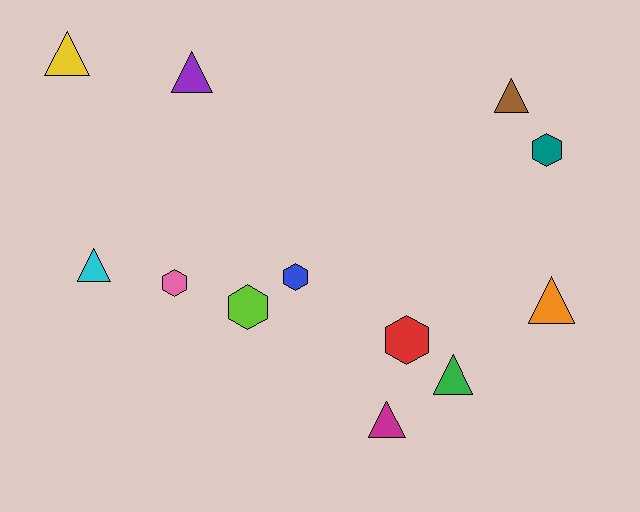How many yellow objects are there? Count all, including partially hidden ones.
There is 1 yellow object.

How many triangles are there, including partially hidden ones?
There are 7 triangles.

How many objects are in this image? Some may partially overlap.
There are 12 objects.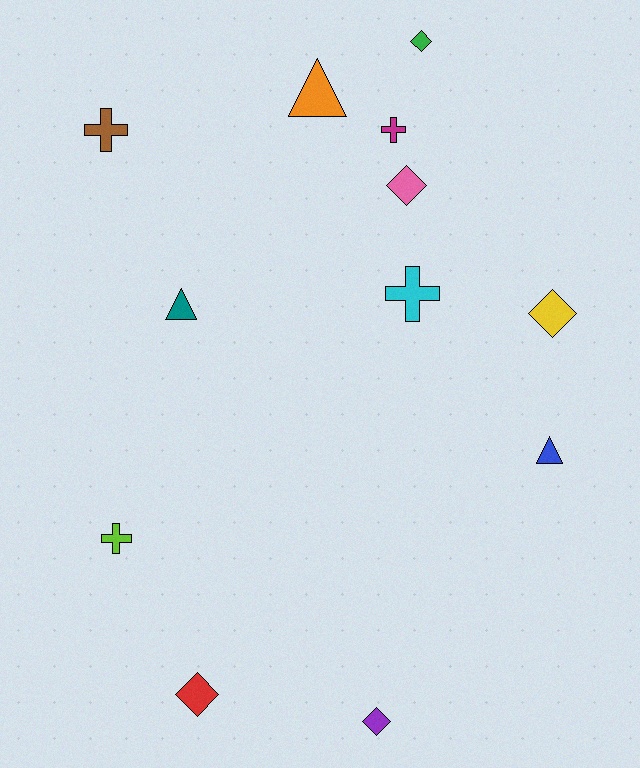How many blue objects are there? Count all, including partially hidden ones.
There is 1 blue object.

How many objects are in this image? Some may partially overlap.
There are 12 objects.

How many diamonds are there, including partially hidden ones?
There are 5 diamonds.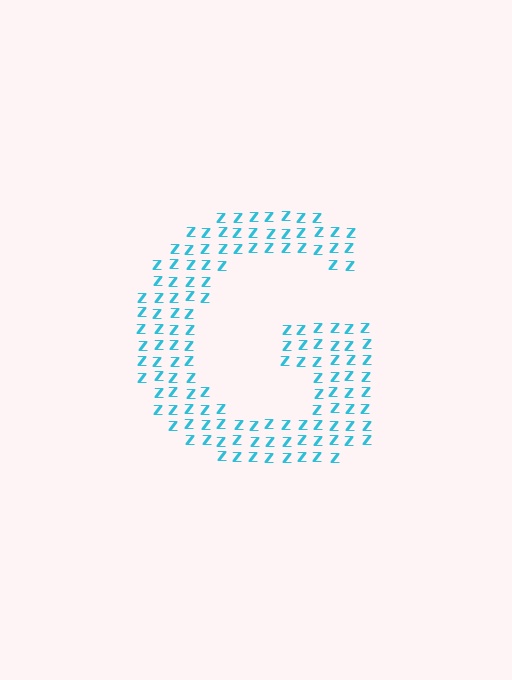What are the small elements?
The small elements are letter Z's.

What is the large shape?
The large shape is the letter G.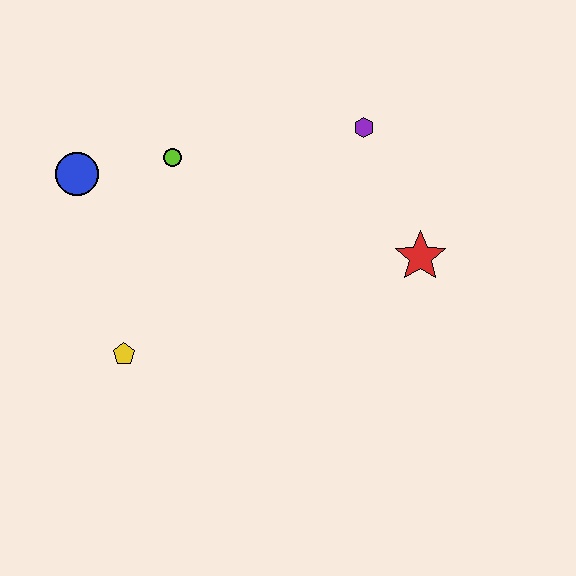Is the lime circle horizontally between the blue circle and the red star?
Yes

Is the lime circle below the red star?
No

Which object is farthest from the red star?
The blue circle is farthest from the red star.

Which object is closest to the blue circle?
The lime circle is closest to the blue circle.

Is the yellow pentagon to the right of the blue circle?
Yes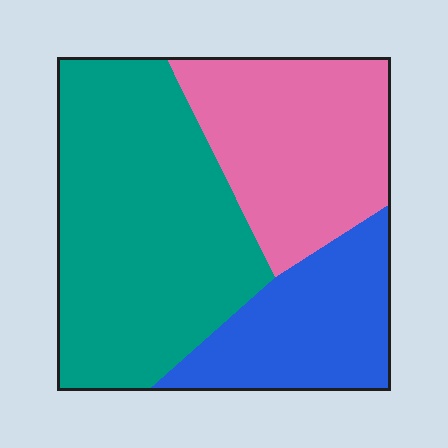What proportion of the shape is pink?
Pink takes up about one third (1/3) of the shape.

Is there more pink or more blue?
Pink.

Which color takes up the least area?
Blue, at roughly 20%.